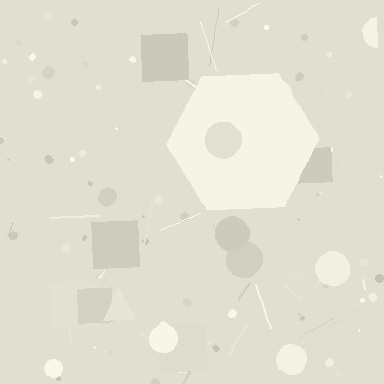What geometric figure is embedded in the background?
A hexagon is embedded in the background.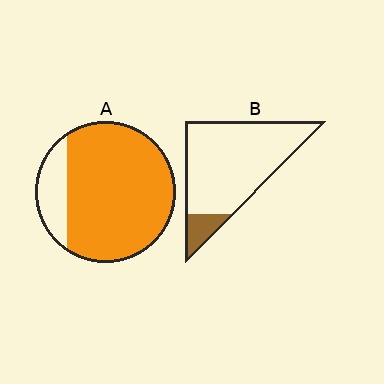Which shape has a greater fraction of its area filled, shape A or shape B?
Shape A.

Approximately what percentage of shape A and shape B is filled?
A is approximately 85% and B is approximately 10%.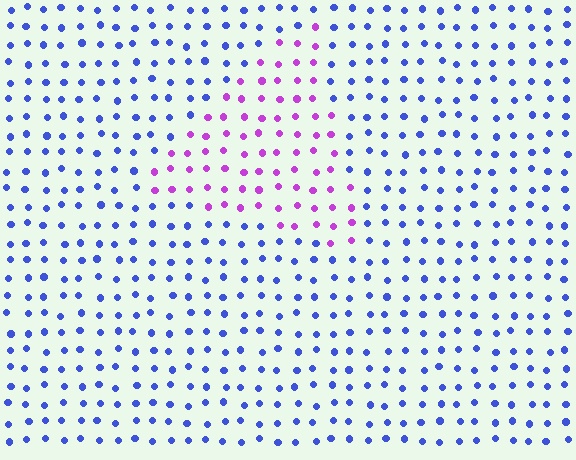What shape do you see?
I see a triangle.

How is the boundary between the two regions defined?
The boundary is defined purely by a slight shift in hue (about 61 degrees). Spacing, size, and orientation are identical on both sides.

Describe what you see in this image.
The image is filled with small blue elements in a uniform arrangement. A triangle-shaped region is visible where the elements are tinted to a slightly different hue, forming a subtle color boundary.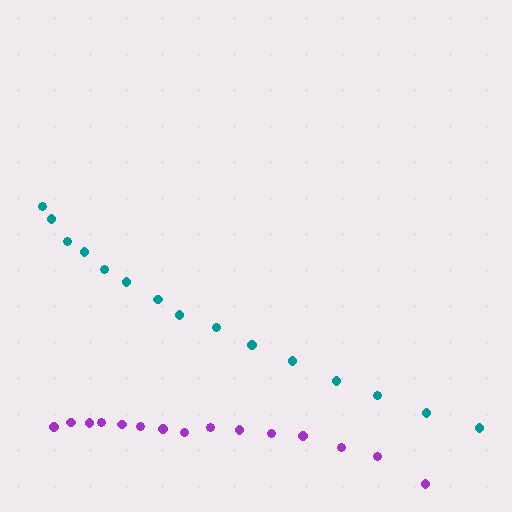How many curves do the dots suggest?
There are 2 distinct paths.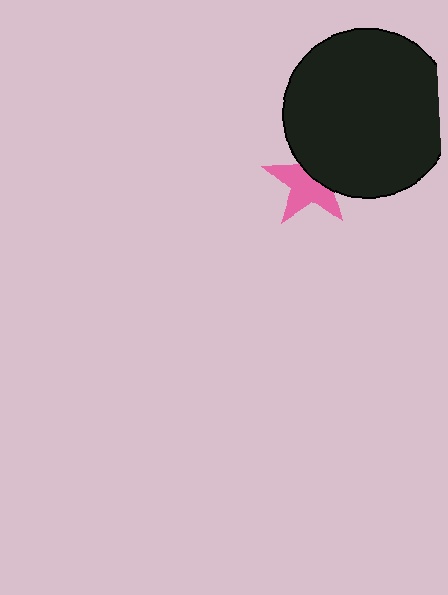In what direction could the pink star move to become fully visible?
The pink star could move toward the lower-left. That would shift it out from behind the black circle entirely.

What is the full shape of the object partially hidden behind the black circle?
The partially hidden object is a pink star.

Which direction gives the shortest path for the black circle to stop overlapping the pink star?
Moving toward the upper-right gives the shortest separation.